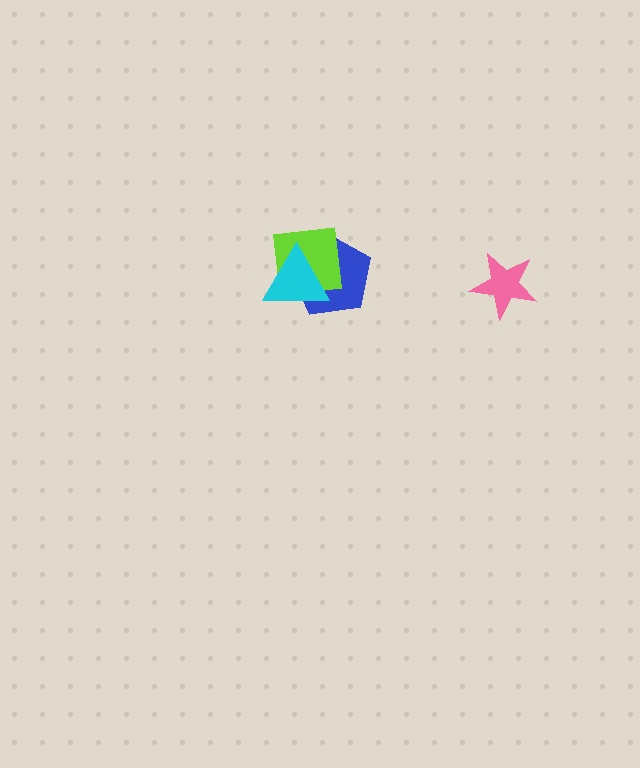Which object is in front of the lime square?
The cyan triangle is in front of the lime square.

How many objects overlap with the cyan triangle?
2 objects overlap with the cyan triangle.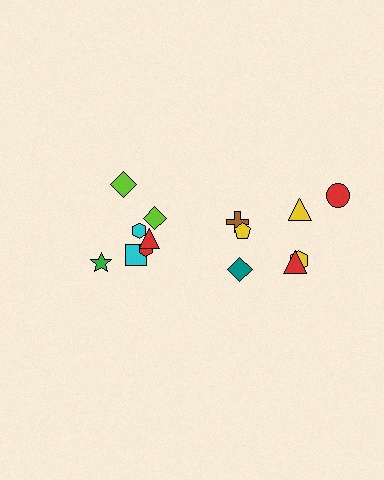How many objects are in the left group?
There are 6 objects.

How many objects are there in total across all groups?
There are 14 objects.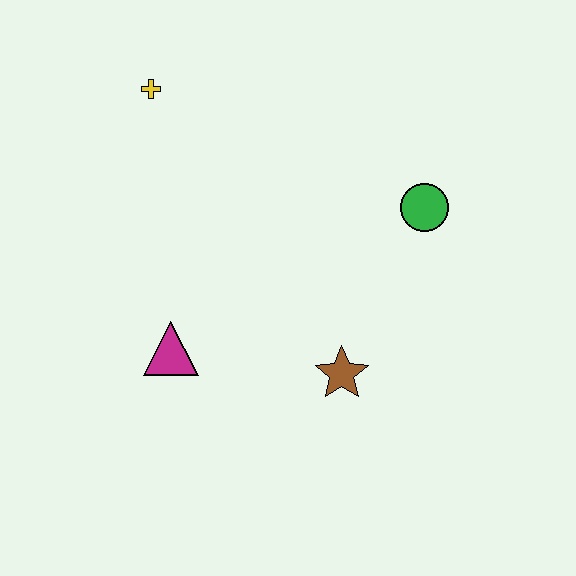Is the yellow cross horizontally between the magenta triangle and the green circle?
No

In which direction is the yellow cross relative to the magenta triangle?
The yellow cross is above the magenta triangle.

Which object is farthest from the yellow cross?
The brown star is farthest from the yellow cross.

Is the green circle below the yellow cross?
Yes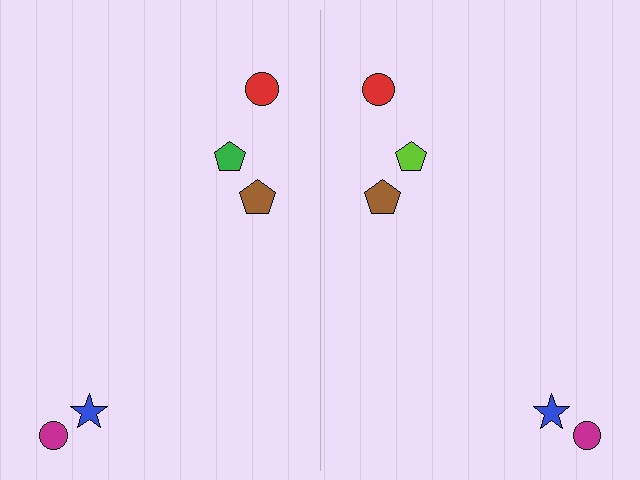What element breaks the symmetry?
The lime pentagon on the right side breaks the symmetry — its mirror counterpart is green.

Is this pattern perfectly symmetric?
No, the pattern is not perfectly symmetric. The lime pentagon on the right side breaks the symmetry — its mirror counterpart is green.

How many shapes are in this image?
There are 10 shapes in this image.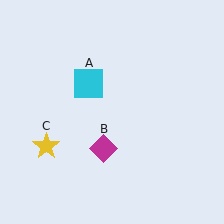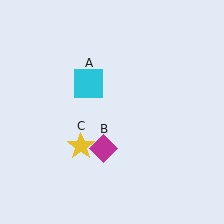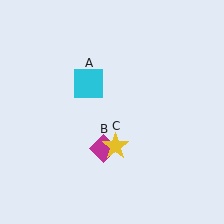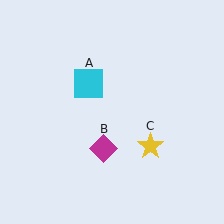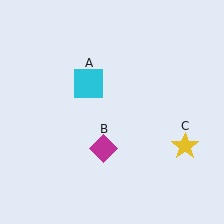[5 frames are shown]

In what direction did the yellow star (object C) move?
The yellow star (object C) moved right.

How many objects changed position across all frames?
1 object changed position: yellow star (object C).